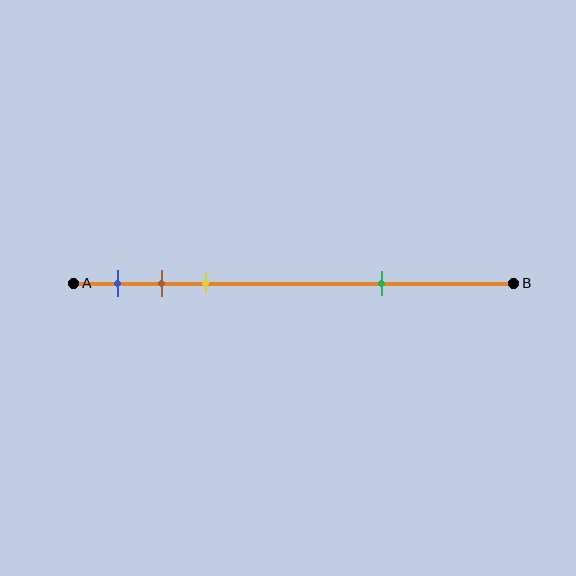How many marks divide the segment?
There are 4 marks dividing the segment.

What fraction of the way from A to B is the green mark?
The green mark is approximately 70% (0.7) of the way from A to B.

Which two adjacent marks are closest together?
The brown and yellow marks are the closest adjacent pair.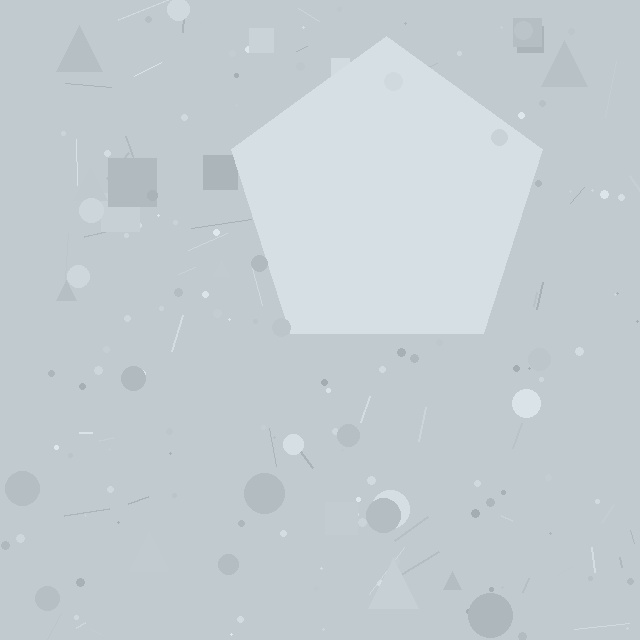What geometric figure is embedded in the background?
A pentagon is embedded in the background.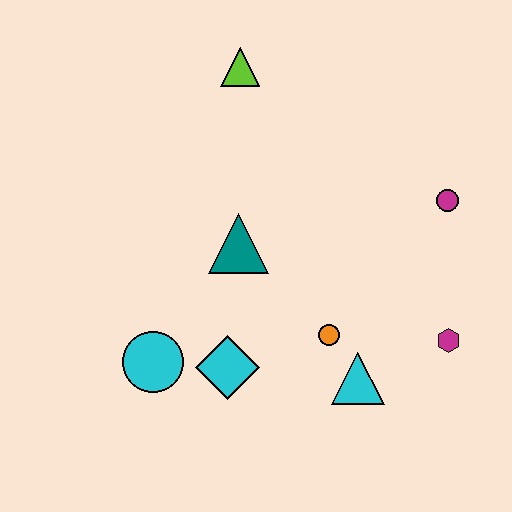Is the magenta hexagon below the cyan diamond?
No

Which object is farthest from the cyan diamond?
The lime triangle is farthest from the cyan diamond.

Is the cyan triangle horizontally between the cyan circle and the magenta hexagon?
Yes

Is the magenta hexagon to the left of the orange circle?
No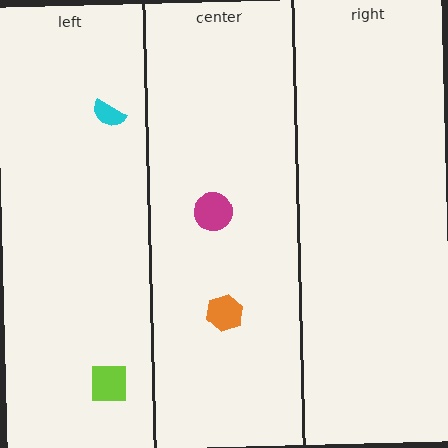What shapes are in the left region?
The cyan semicircle, the lime square.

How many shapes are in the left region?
2.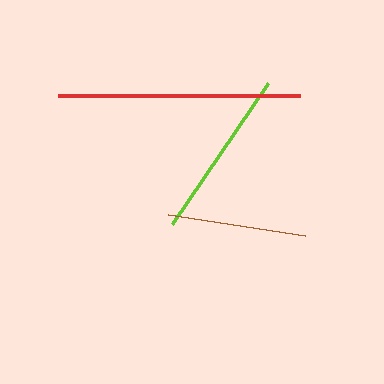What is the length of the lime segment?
The lime segment is approximately 171 pixels long.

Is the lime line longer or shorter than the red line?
The red line is longer than the lime line.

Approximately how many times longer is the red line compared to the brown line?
The red line is approximately 1.7 times the length of the brown line.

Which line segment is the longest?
The red line is the longest at approximately 242 pixels.